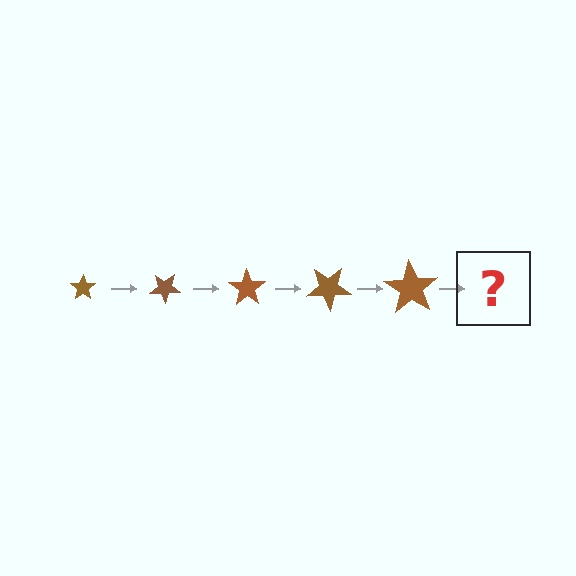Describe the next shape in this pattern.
It should be a star, larger than the previous one and rotated 175 degrees from the start.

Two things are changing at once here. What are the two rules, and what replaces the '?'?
The two rules are that the star grows larger each step and it rotates 35 degrees each step. The '?' should be a star, larger than the previous one and rotated 175 degrees from the start.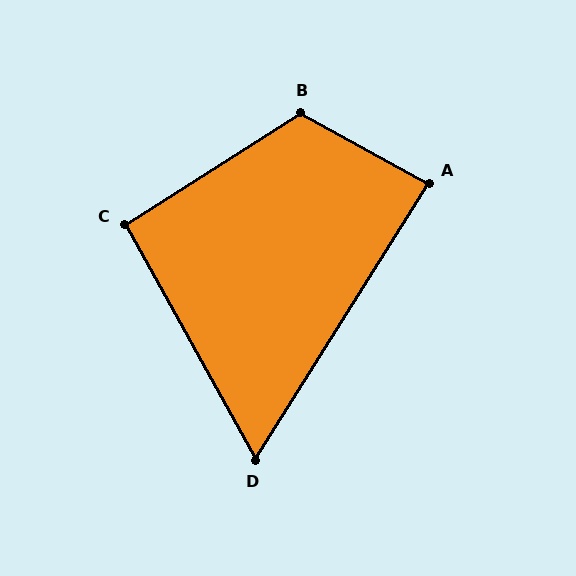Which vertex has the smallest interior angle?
D, at approximately 61 degrees.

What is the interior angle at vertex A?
Approximately 87 degrees (approximately right).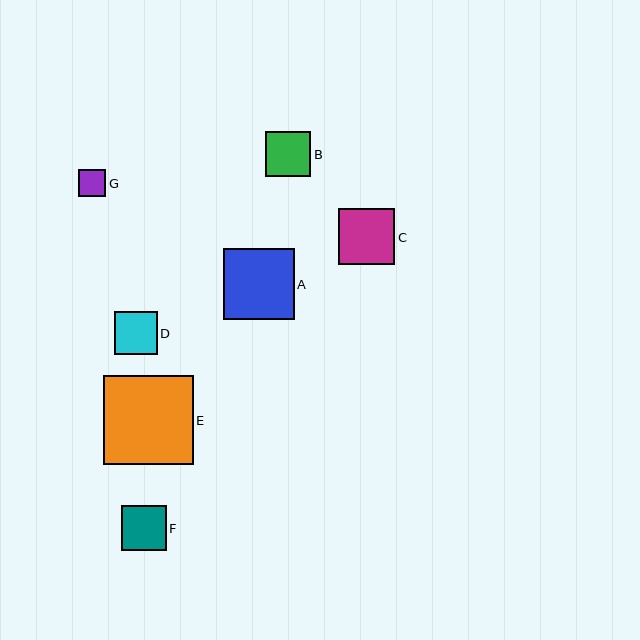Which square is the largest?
Square E is the largest with a size of approximately 90 pixels.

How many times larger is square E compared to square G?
Square E is approximately 3.2 times the size of square G.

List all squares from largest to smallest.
From largest to smallest: E, A, C, F, B, D, G.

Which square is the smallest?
Square G is the smallest with a size of approximately 28 pixels.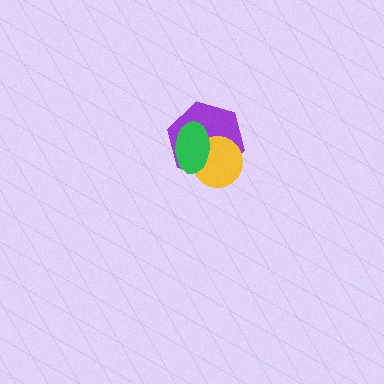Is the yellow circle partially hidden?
Yes, it is partially covered by another shape.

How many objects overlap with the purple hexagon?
2 objects overlap with the purple hexagon.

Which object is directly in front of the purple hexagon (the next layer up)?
The yellow circle is directly in front of the purple hexagon.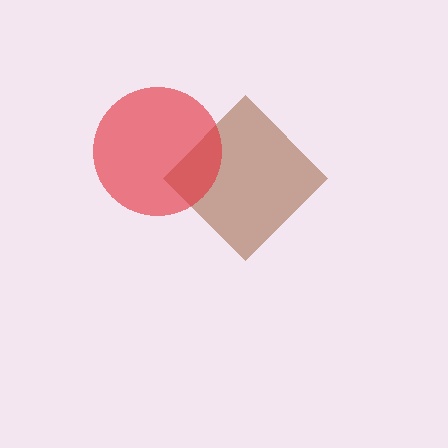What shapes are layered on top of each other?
The layered shapes are: a brown diamond, a red circle.